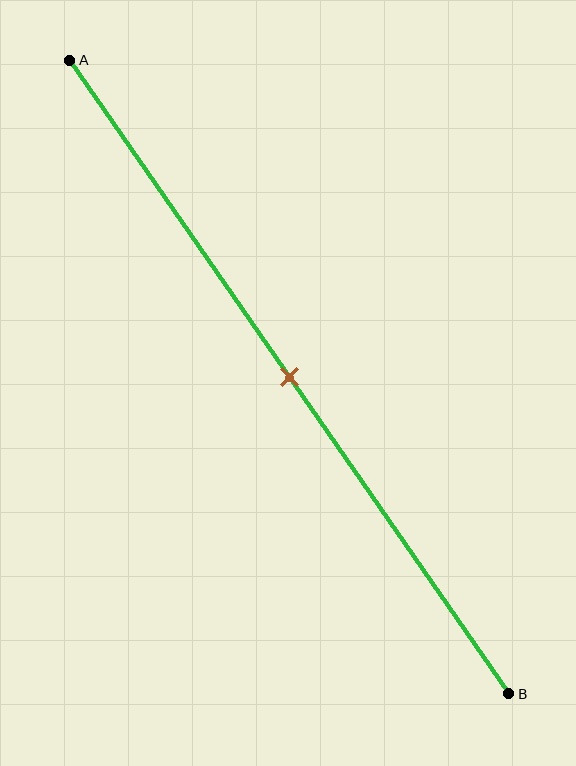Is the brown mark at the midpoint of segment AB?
Yes, the mark is approximately at the midpoint.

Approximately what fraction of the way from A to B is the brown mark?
The brown mark is approximately 50% of the way from A to B.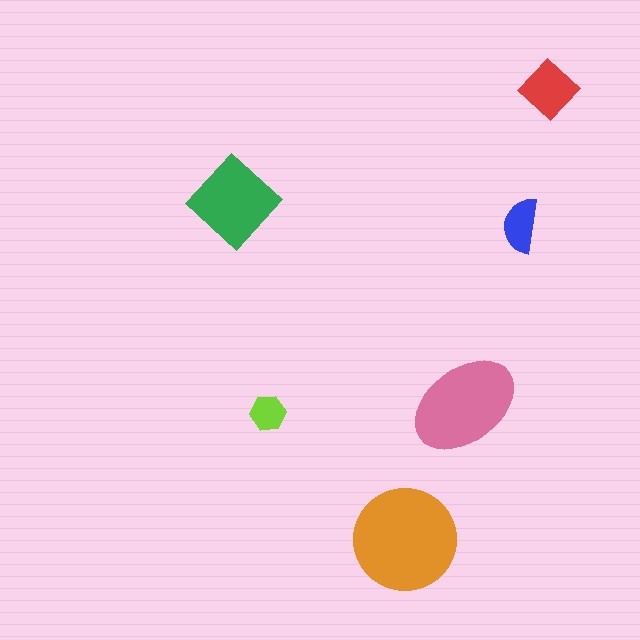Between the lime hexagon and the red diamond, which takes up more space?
The red diamond.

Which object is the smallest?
The lime hexagon.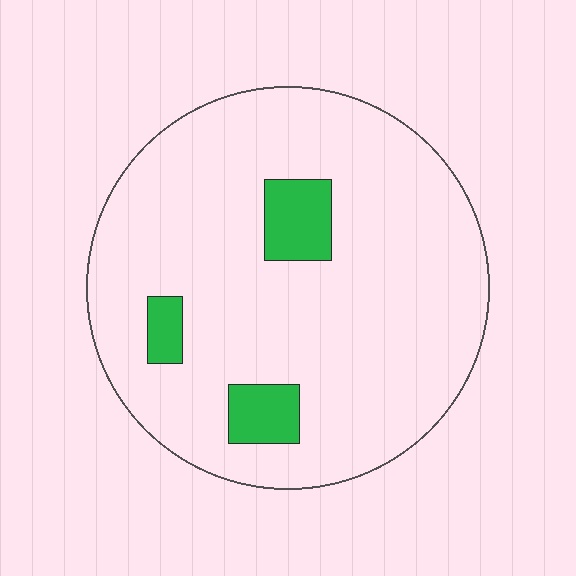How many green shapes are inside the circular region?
3.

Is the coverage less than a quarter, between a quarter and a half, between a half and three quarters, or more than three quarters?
Less than a quarter.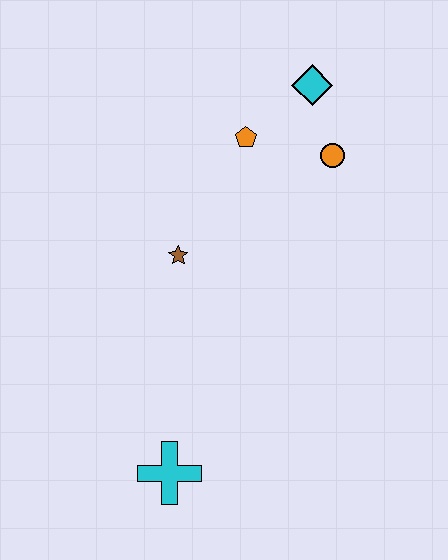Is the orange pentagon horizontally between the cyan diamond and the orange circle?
No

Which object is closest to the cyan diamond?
The orange circle is closest to the cyan diamond.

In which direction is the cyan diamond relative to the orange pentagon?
The cyan diamond is to the right of the orange pentagon.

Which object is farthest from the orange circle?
The cyan cross is farthest from the orange circle.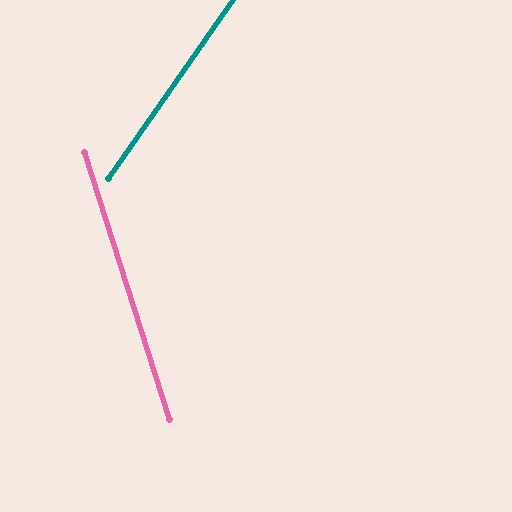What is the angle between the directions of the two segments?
Approximately 52 degrees.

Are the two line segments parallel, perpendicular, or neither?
Neither parallel nor perpendicular — they differ by about 52°.